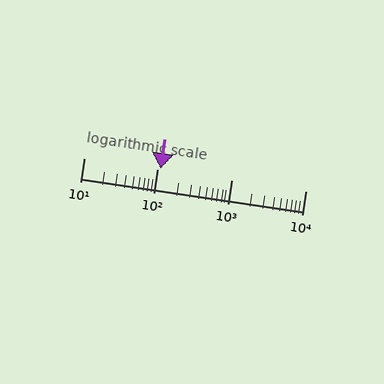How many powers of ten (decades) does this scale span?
The scale spans 3 decades, from 10 to 10000.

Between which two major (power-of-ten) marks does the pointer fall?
The pointer is between 100 and 1000.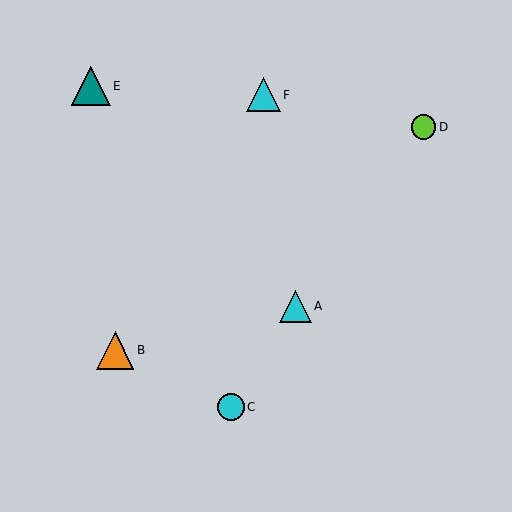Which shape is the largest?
The teal triangle (labeled E) is the largest.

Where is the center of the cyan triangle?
The center of the cyan triangle is at (295, 306).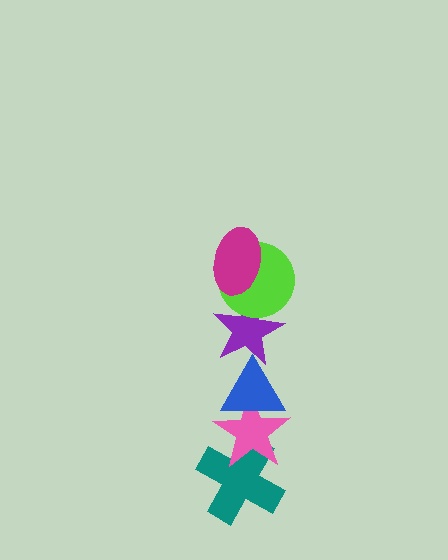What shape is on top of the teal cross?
The pink star is on top of the teal cross.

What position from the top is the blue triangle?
The blue triangle is 4th from the top.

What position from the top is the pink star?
The pink star is 5th from the top.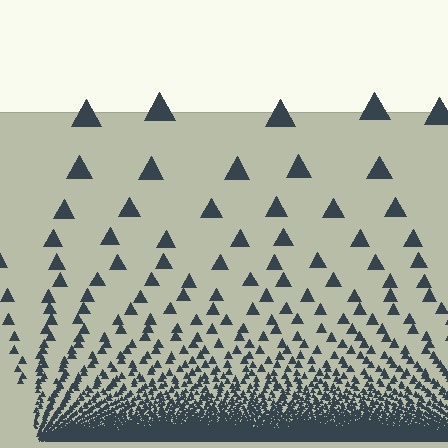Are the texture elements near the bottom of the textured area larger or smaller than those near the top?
Smaller. The gradient is inverted — elements near the bottom are smaller and denser.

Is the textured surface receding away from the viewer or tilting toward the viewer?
The surface appears to tilt toward the viewer. Texture elements get larger and sparser toward the top.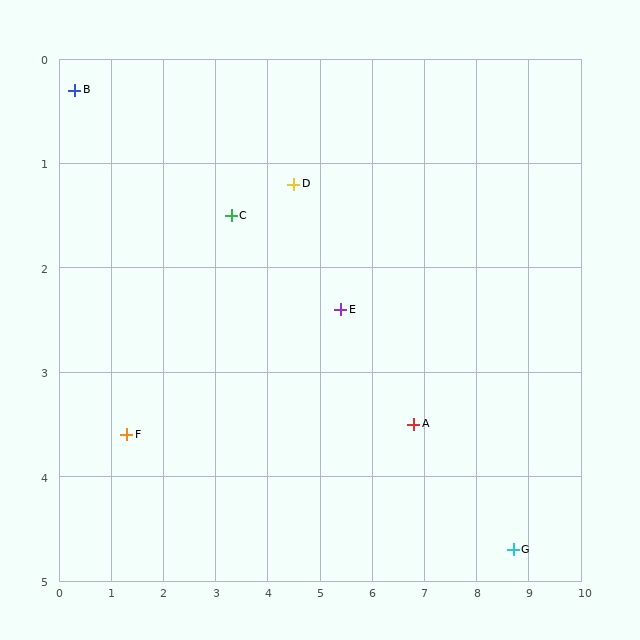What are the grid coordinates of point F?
Point F is at approximately (1.3, 3.6).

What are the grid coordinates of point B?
Point B is at approximately (0.3, 0.3).